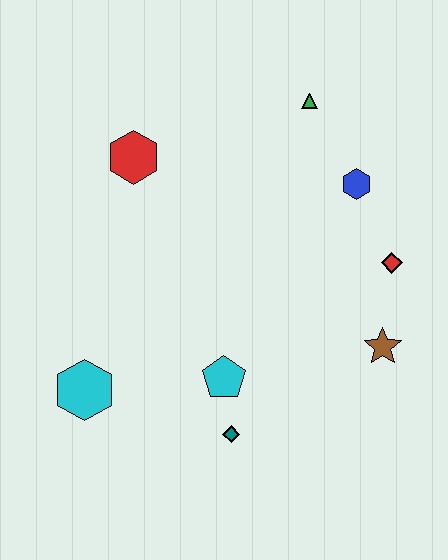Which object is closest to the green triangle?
The blue hexagon is closest to the green triangle.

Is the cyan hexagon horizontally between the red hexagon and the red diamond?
No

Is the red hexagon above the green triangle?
No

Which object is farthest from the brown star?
The red hexagon is farthest from the brown star.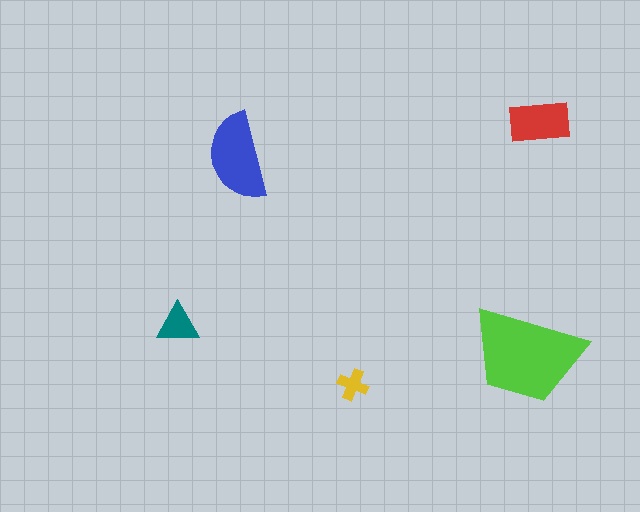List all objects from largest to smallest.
The lime trapezoid, the blue semicircle, the red rectangle, the teal triangle, the yellow cross.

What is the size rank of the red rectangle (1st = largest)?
3rd.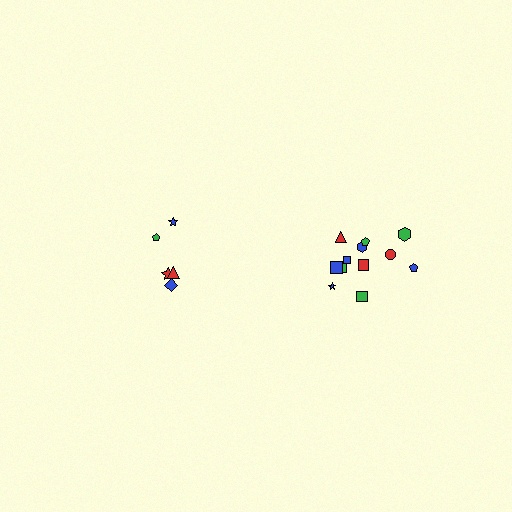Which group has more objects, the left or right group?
The right group.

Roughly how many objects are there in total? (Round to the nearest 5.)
Roughly 15 objects in total.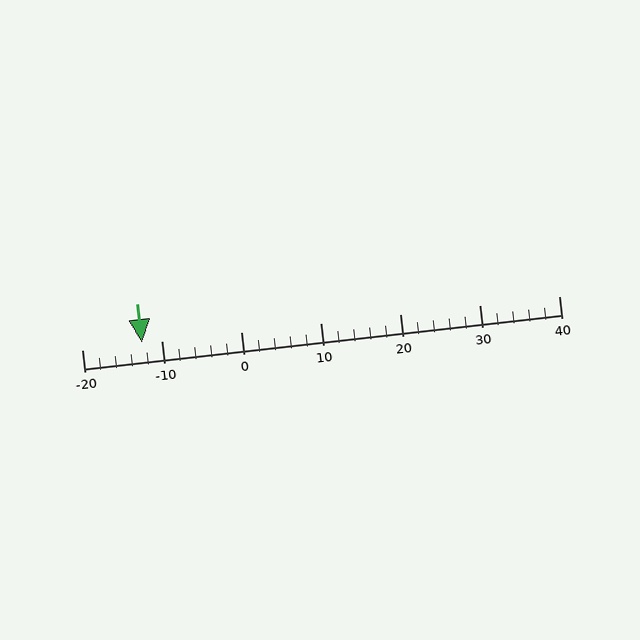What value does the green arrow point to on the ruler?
The green arrow points to approximately -12.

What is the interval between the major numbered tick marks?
The major tick marks are spaced 10 units apart.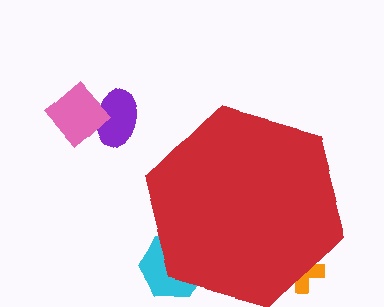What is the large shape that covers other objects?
A red hexagon.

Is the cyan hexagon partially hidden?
Yes, the cyan hexagon is partially hidden behind the red hexagon.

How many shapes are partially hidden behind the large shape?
3 shapes are partially hidden.